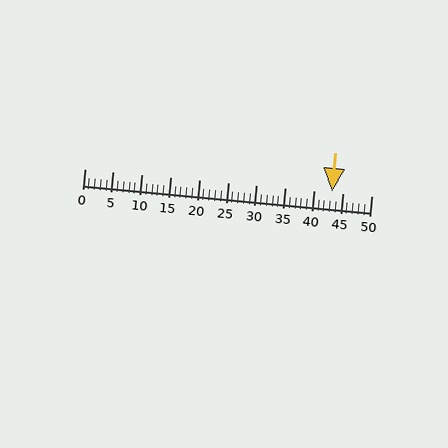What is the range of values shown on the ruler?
The ruler shows values from 0 to 50.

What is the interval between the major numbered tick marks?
The major tick marks are spaced 5 units apart.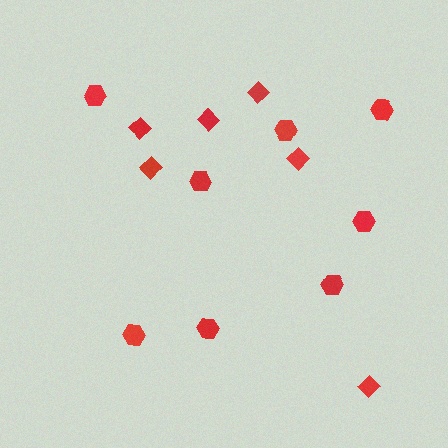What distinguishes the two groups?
There are 2 groups: one group of diamonds (6) and one group of hexagons (8).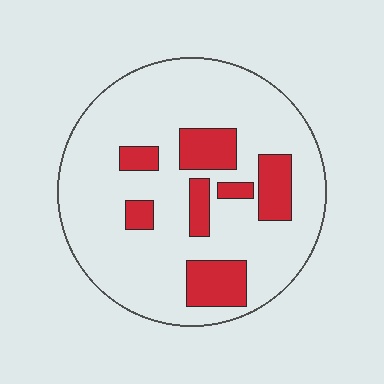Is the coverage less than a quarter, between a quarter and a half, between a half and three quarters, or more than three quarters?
Less than a quarter.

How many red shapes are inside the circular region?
7.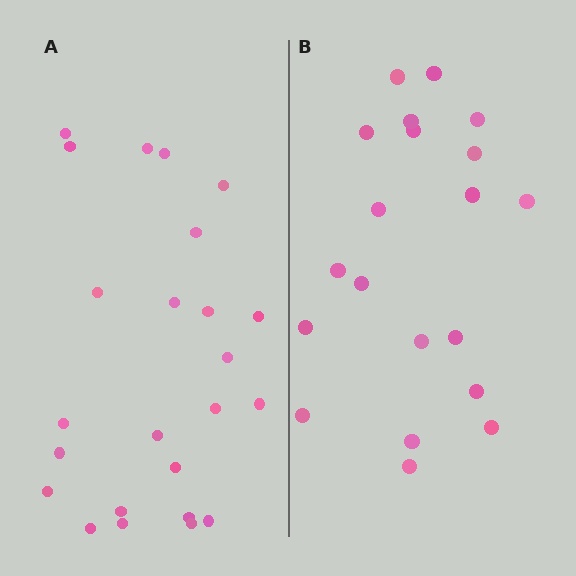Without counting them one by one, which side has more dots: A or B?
Region A (the left region) has more dots.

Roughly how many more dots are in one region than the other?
Region A has about 4 more dots than region B.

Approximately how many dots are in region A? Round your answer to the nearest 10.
About 20 dots. (The exact count is 24, which rounds to 20.)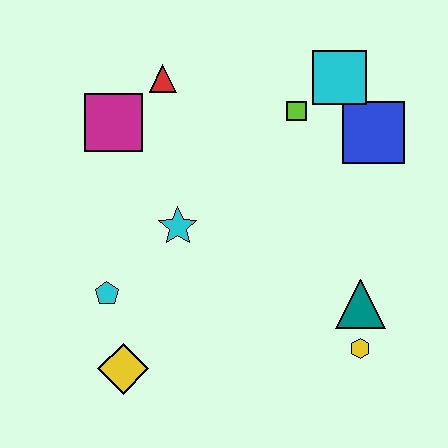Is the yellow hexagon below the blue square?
Yes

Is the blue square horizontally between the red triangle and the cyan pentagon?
No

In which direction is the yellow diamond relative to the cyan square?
The yellow diamond is below the cyan square.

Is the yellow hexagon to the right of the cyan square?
Yes